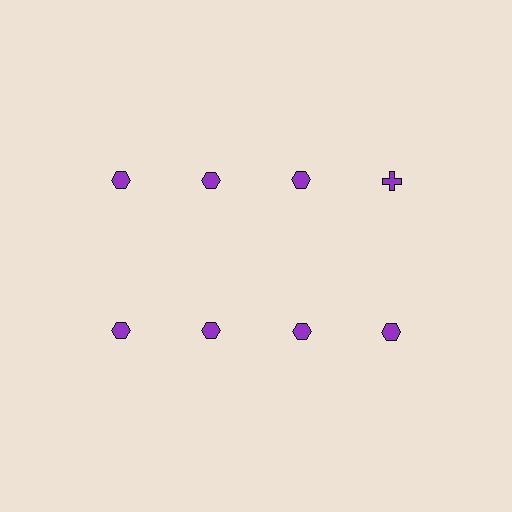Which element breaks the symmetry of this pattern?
The purple cross in the top row, second from right column breaks the symmetry. All other shapes are purple hexagons.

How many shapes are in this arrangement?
There are 8 shapes arranged in a grid pattern.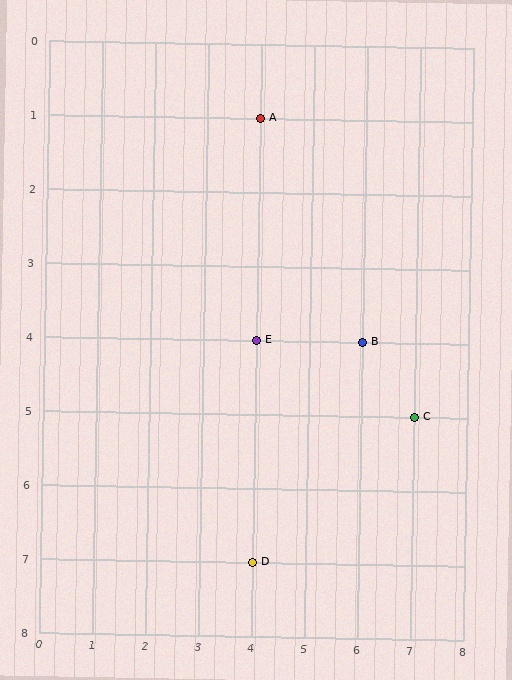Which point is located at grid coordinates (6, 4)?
Point B is at (6, 4).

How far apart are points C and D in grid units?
Points C and D are 3 columns and 2 rows apart (about 3.6 grid units diagonally).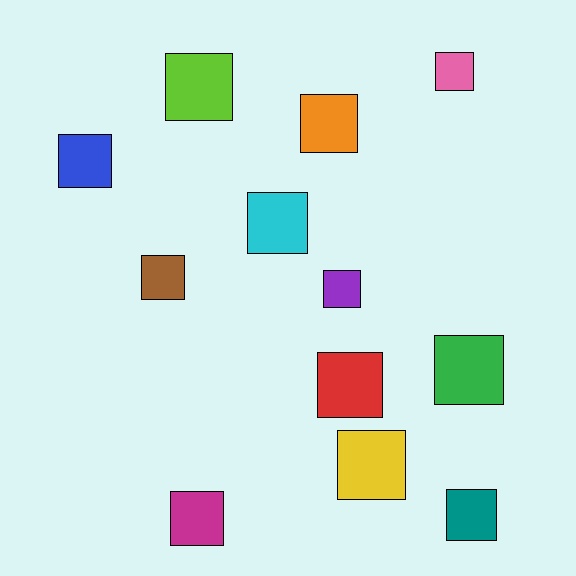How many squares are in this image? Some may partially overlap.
There are 12 squares.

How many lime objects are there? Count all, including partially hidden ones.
There is 1 lime object.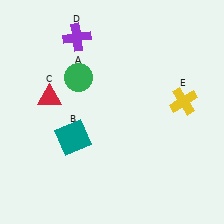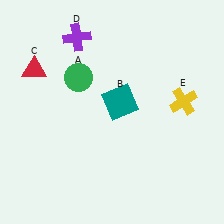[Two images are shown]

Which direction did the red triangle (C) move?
The red triangle (C) moved up.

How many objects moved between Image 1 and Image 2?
2 objects moved between the two images.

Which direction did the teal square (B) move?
The teal square (B) moved right.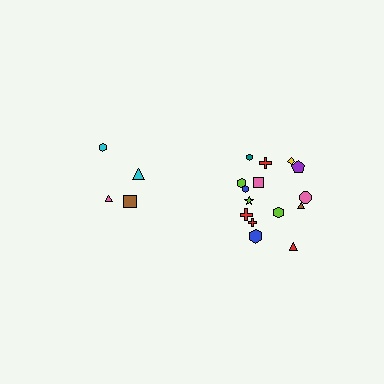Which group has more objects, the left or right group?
The right group.